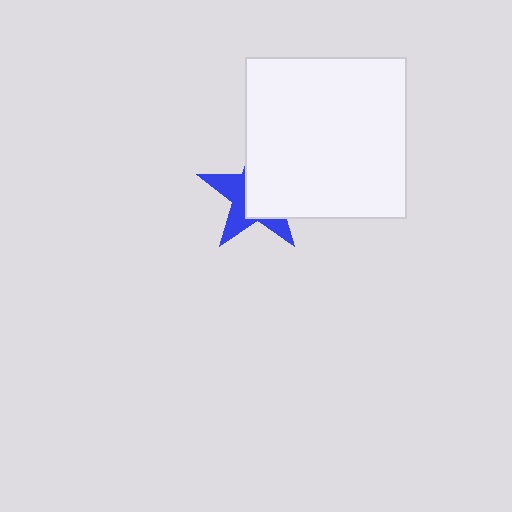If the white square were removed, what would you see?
You would see the complete blue star.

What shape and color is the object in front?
The object in front is a white square.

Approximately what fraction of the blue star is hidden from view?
Roughly 58% of the blue star is hidden behind the white square.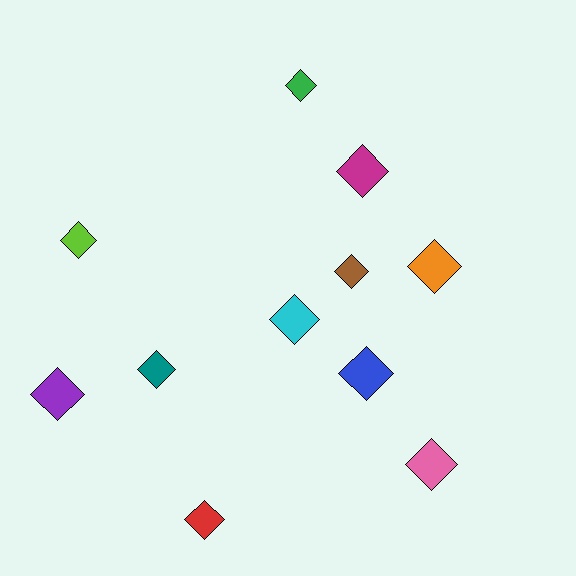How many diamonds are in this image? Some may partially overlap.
There are 11 diamonds.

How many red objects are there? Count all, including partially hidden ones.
There is 1 red object.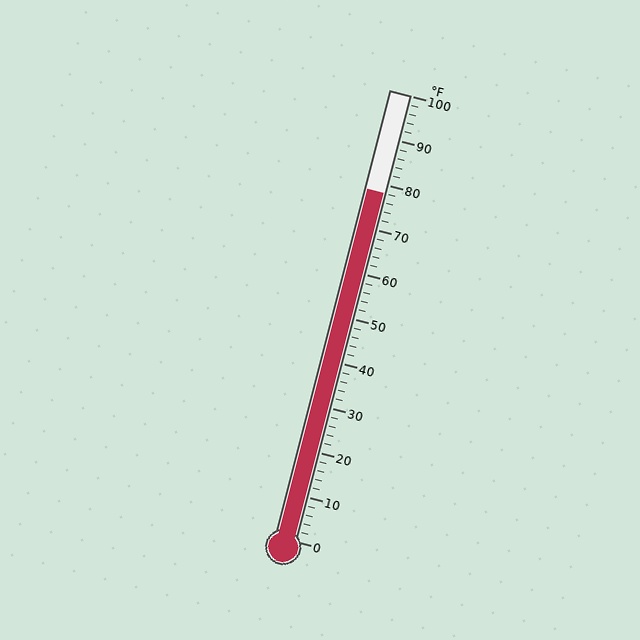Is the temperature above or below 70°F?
The temperature is above 70°F.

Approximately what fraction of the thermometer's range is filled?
The thermometer is filled to approximately 80% of its range.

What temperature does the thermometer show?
The thermometer shows approximately 78°F.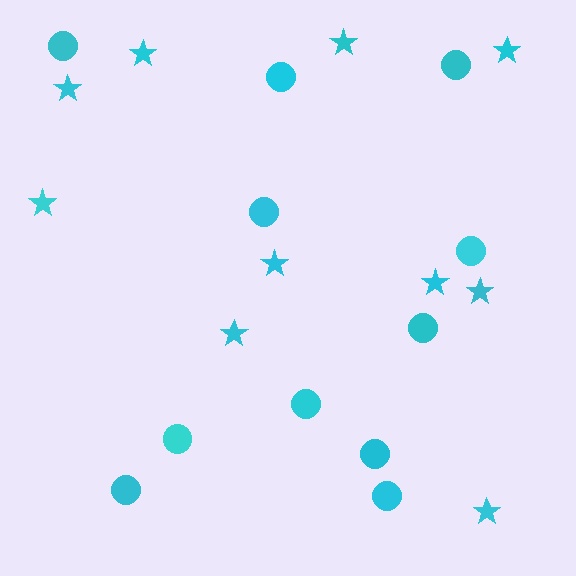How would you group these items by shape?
There are 2 groups: one group of stars (10) and one group of circles (11).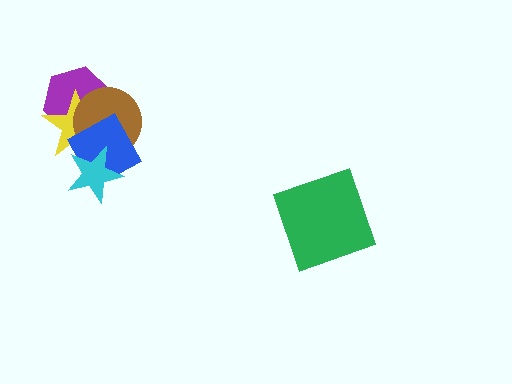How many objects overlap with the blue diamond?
4 objects overlap with the blue diamond.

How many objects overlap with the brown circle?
4 objects overlap with the brown circle.